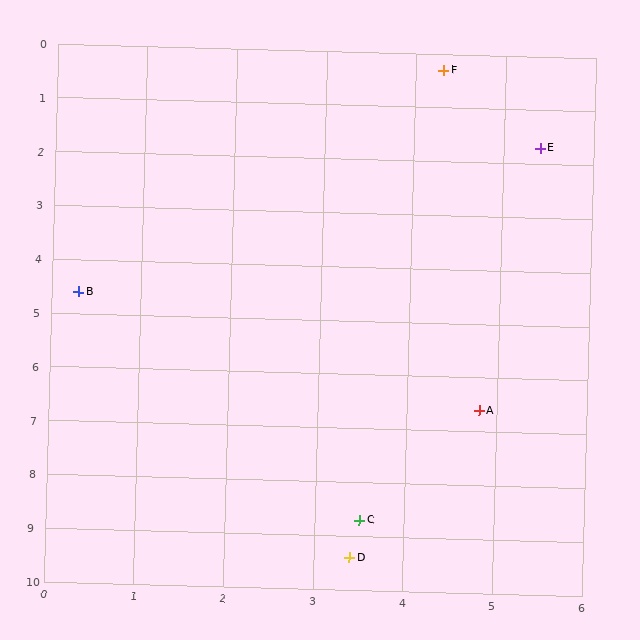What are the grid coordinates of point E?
Point E is at approximately (5.4, 1.7).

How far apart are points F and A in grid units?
Points F and A are about 6.3 grid units apart.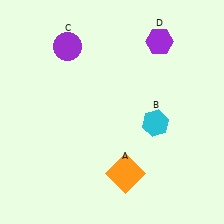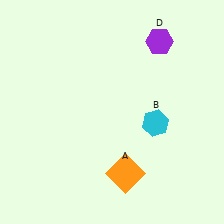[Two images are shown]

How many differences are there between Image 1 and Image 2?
There is 1 difference between the two images.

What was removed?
The purple circle (C) was removed in Image 2.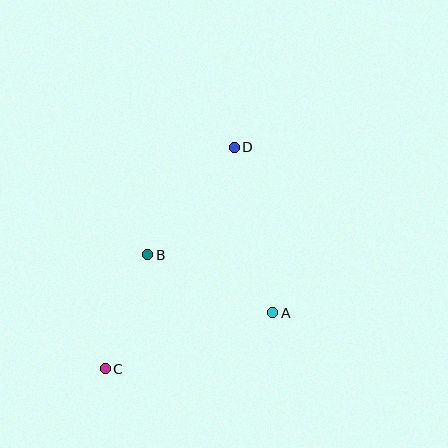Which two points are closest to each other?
Points B and C are closest to each other.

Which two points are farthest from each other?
Points C and D are farthest from each other.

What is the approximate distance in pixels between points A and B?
The distance between A and B is approximately 138 pixels.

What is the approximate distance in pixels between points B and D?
The distance between B and D is approximately 138 pixels.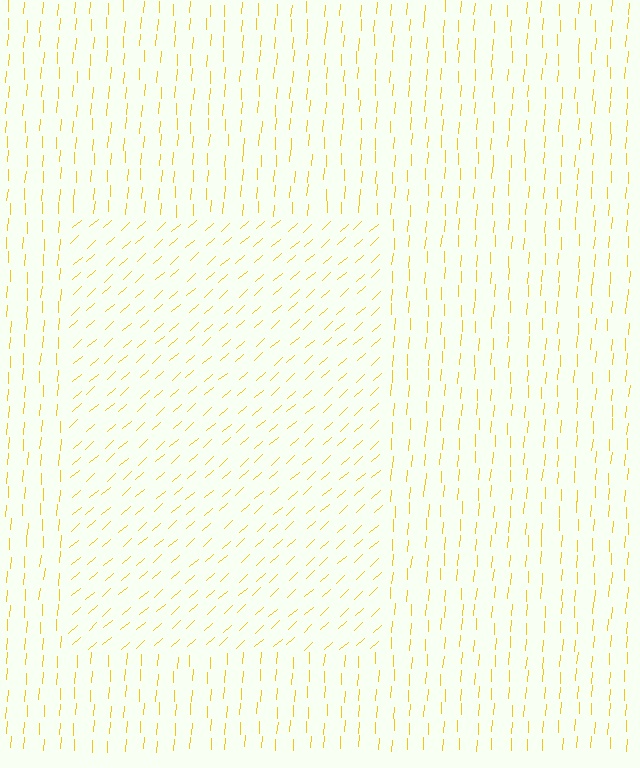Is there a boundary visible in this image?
Yes, there is a texture boundary formed by a change in line orientation.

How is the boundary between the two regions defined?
The boundary is defined purely by a change in line orientation (approximately 45 degrees difference). All lines are the same color and thickness.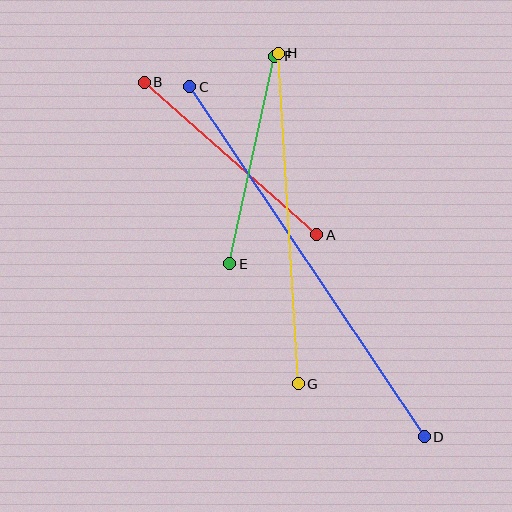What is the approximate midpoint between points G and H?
The midpoint is at approximately (288, 218) pixels.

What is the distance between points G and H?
The distance is approximately 331 pixels.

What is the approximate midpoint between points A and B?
The midpoint is at approximately (231, 158) pixels.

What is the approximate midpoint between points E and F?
The midpoint is at approximately (252, 160) pixels.